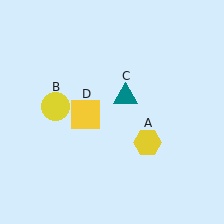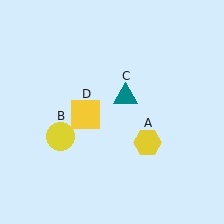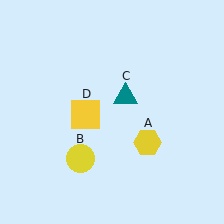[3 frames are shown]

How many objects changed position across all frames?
1 object changed position: yellow circle (object B).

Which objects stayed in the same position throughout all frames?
Yellow hexagon (object A) and teal triangle (object C) and yellow square (object D) remained stationary.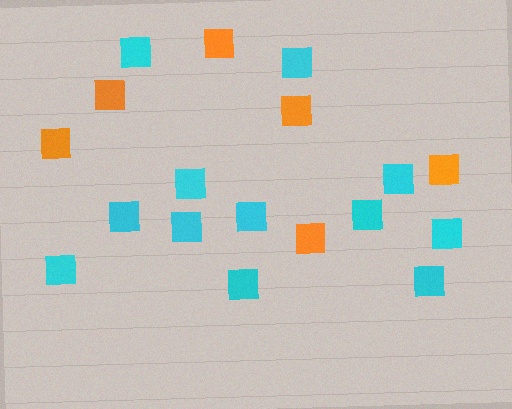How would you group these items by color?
There are 2 groups: one group of cyan squares (12) and one group of orange squares (6).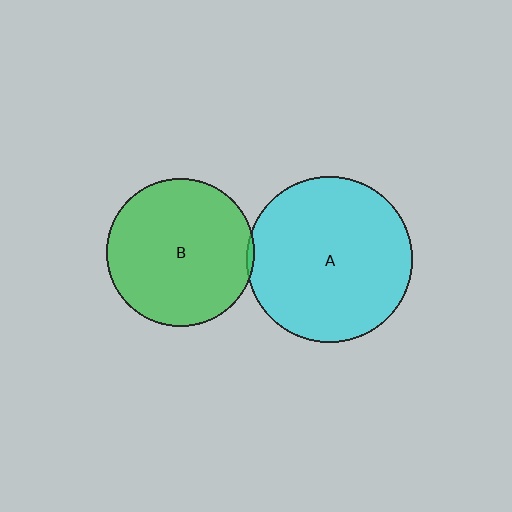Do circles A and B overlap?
Yes.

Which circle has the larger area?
Circle A (cyan).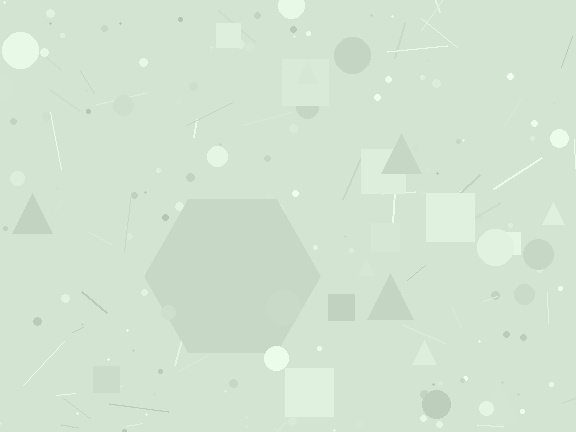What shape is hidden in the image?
A hexagon is hidden in the image.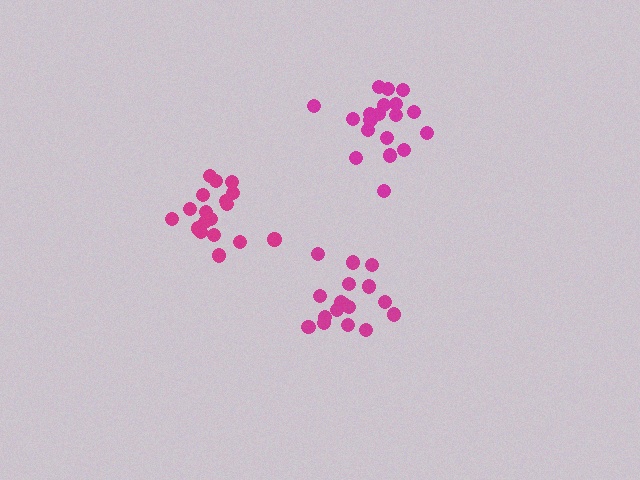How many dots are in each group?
Group 1: 17 dots, Group 2: 18 dots, Group 3: 20 dots (55 total).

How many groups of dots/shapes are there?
There are 3 groups.